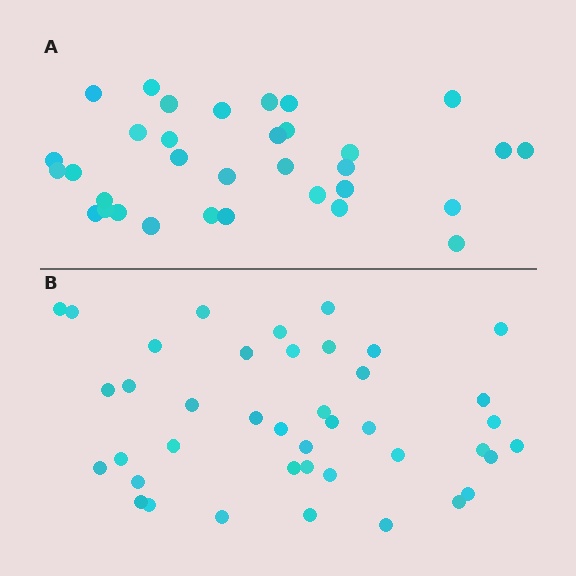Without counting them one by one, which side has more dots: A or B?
Region B (the bottom region) has more dots.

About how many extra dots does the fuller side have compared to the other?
Region B has roughly 8 or so more dots than region A.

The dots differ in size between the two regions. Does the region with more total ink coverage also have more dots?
No. Region A has more total ink coverage because its dots are larger, but region B actually contains more individual dots. Total area can be misleading — the number of items is what matters here.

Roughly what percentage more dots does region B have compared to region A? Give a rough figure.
About 25% more.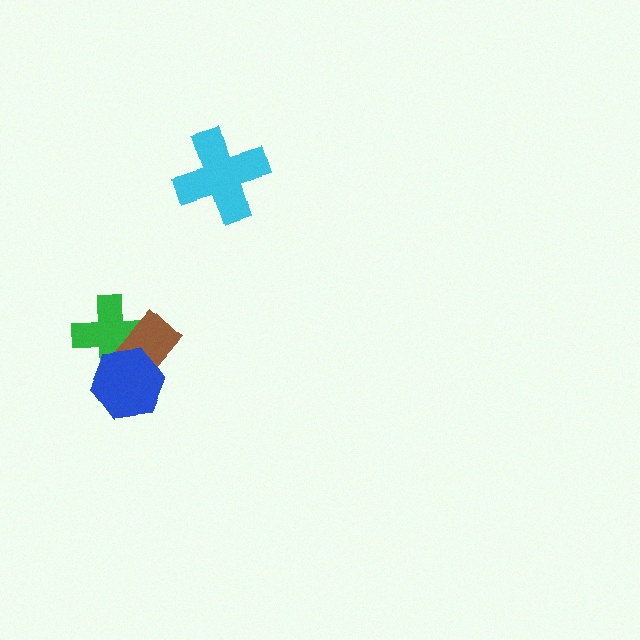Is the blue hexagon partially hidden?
No, no other shape covers it.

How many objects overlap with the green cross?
2 objects overlap with the green cross.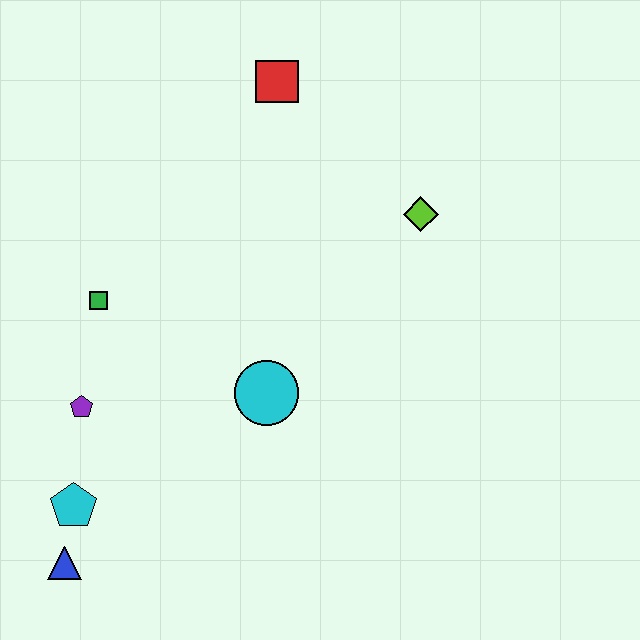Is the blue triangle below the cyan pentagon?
Yes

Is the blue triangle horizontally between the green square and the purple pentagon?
No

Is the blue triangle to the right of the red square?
No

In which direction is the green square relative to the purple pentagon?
The green square is above the purple pentagon.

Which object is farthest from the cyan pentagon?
The red square is farthest from the cyan pentagon.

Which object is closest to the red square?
The lime diamond is closest to the red square.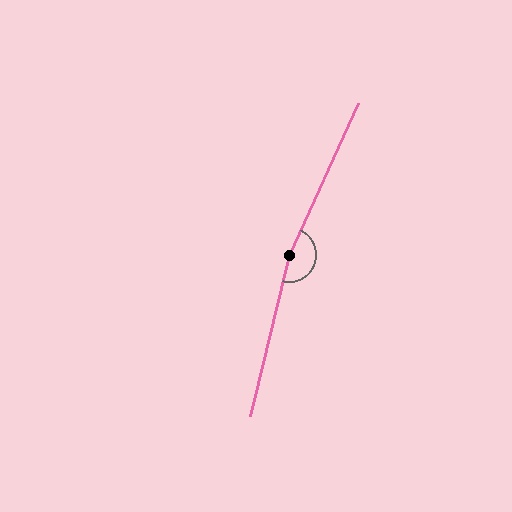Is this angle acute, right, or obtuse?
It is obtuse.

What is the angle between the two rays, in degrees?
Approximately 169 degrees.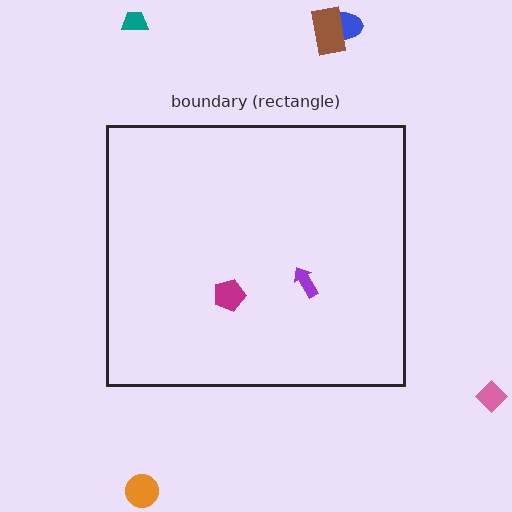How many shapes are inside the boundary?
2 inside, 5 outside.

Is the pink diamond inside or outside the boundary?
Outside.